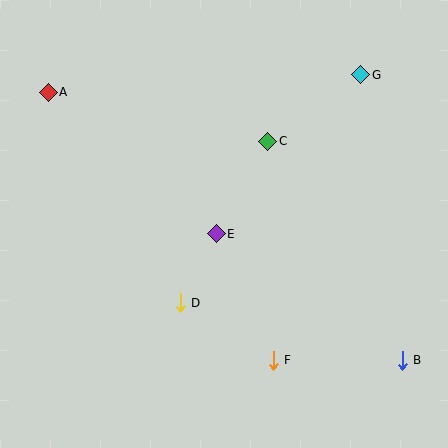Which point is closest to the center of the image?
Point E at (216, 234) is closest to the center.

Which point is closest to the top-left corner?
Point A is closest to the top-left corner.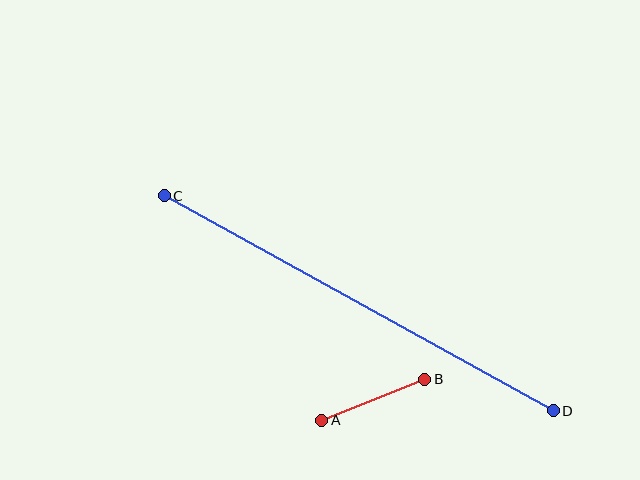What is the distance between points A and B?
The distance is approximately 111 pixels.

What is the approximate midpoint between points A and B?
The midpoint is at approximately (373, 400) pixels.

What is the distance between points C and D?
The distance is approximately 445 pixels.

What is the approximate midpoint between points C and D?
The midpoint is at approximately (359, 303) pixels.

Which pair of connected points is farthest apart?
Points C and D are farthest apart.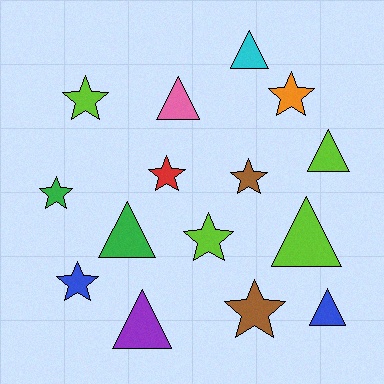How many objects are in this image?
There are 15 objects.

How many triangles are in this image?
There are 7 triangles.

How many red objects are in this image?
There is 1 red object.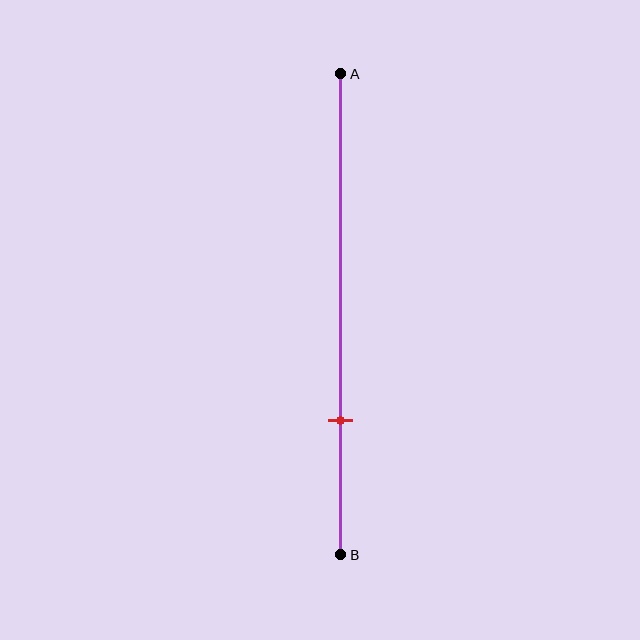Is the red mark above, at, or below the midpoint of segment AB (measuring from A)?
The red mark is below the midpoint of segment AB.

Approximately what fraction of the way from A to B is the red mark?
The red mark is approximately 70% of the way from A to B.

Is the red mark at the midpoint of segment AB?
No, the mark is at about 70% from A, not at the 50% midpoint.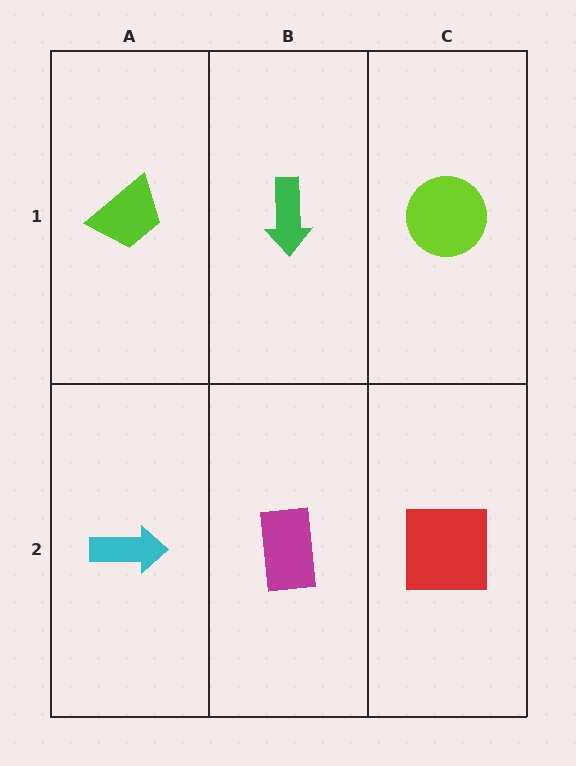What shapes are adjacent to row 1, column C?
A red square (row 2, column C), a green arrow (row 1, column B).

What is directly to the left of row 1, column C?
A green arrow.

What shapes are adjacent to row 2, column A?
A lime trapezoid (row 1, column A), a magenta rectangle (row 2, column B).